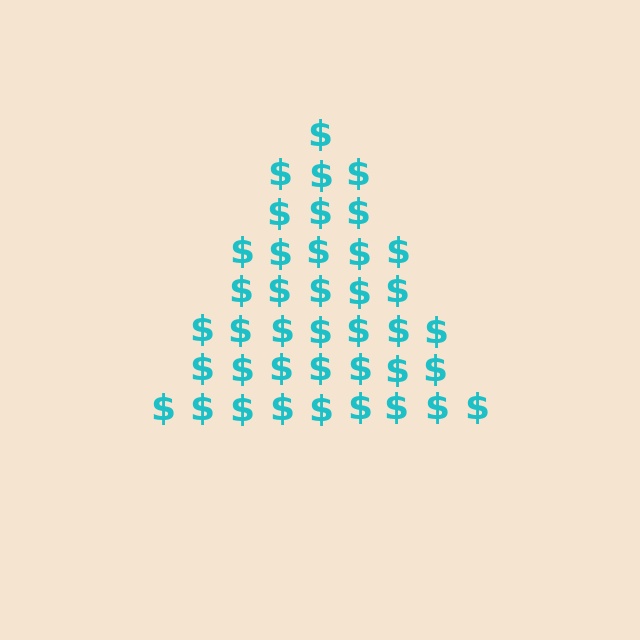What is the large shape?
The large shape is a triangle.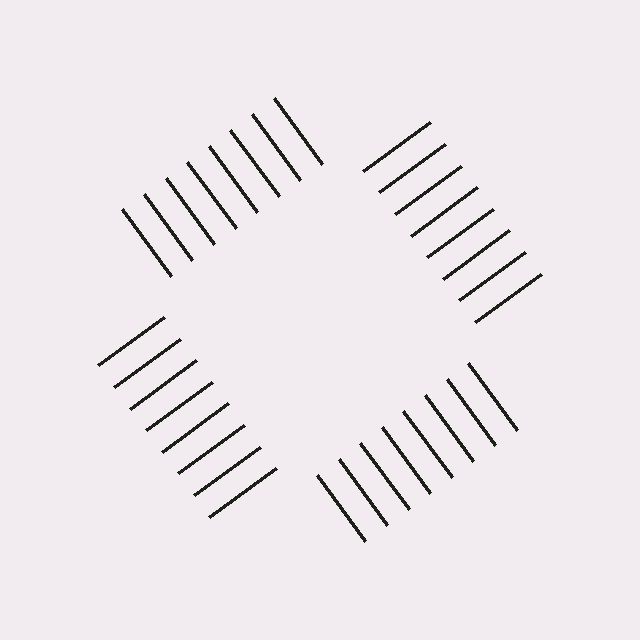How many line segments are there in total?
32 — 8 along each of the 4 edges.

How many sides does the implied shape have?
4 sides — the line-ends trace a square.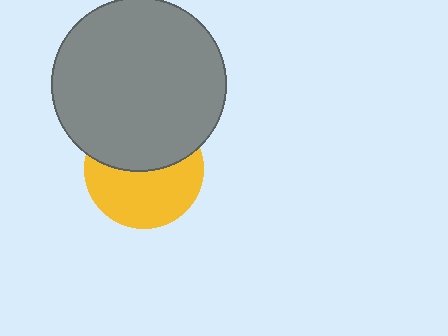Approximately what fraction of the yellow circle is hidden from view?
Roughly 46% of the yellow circle is hidden behind the gray circle.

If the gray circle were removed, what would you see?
You would see the complete yellow circle.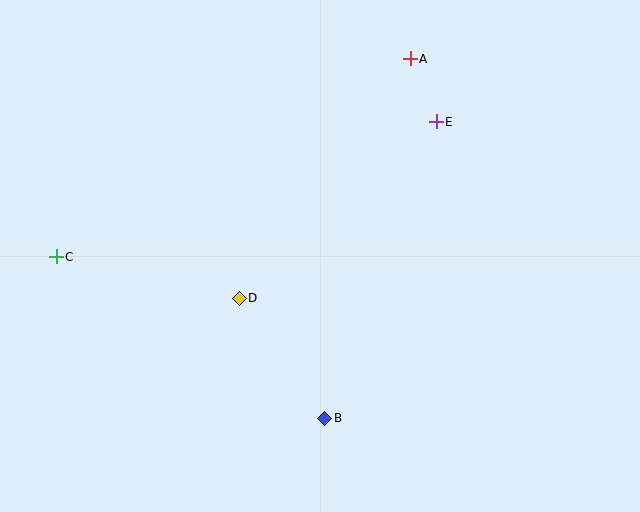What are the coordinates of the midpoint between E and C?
The midpoint between E and C is at (246, 189).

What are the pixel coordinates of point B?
Point B is at (325, 418).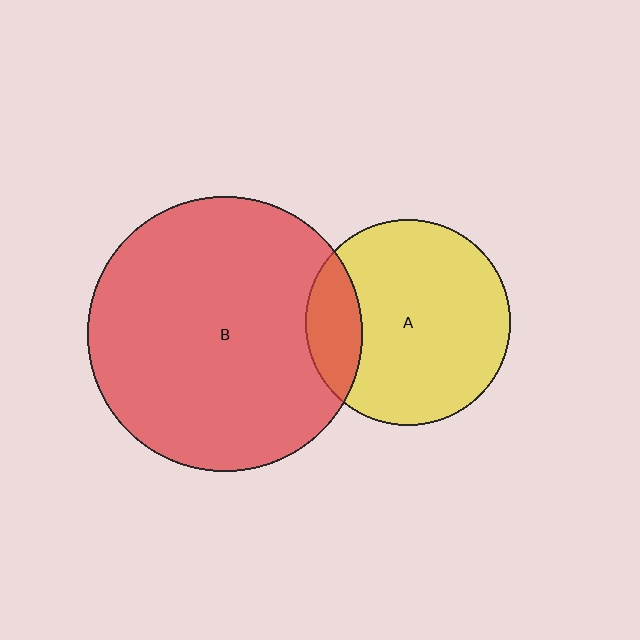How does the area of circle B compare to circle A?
Approximately 1.8 times.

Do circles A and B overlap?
Yes.